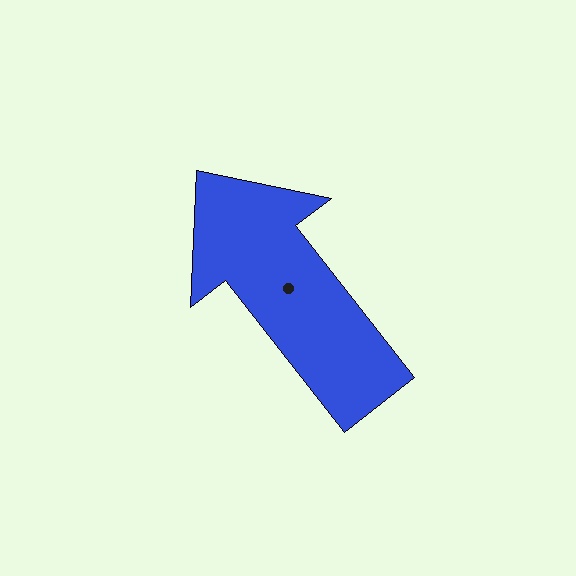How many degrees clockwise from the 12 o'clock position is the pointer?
Approximately 322 degrees.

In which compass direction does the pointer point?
Northwest.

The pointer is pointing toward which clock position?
Roughly 11 o'clock.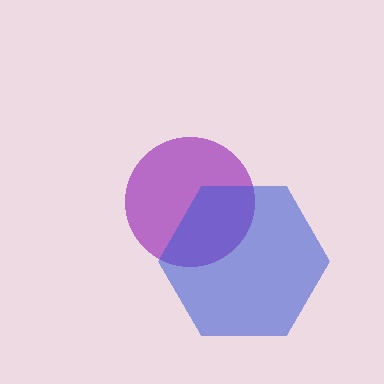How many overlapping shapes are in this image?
There are 2 overlapping shapes in the image.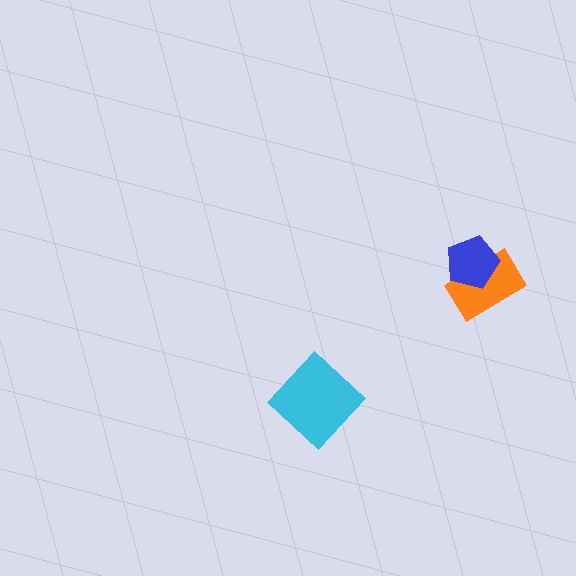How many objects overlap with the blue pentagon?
1 object overlaps with the blue pentagon.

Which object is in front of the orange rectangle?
The blue pentagon is in front of the orange rectangle.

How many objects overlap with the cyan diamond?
0 objects overlap with the cyan diamond.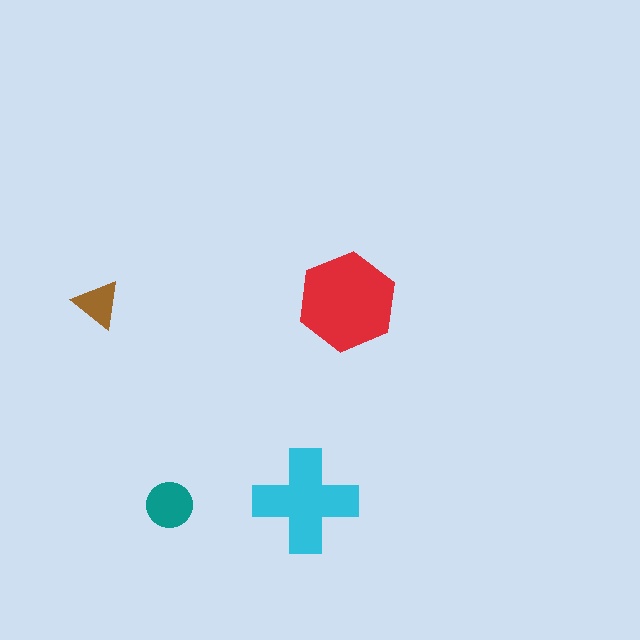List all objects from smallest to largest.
The brown triangle, the teal circle, the cyan cross, the red hexagon.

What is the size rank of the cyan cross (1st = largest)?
2nd.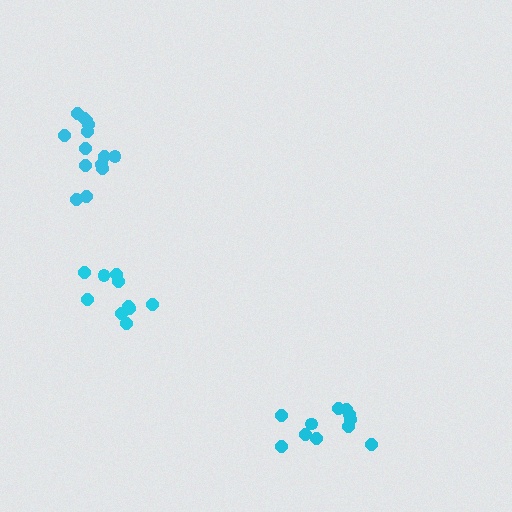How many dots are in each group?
Group 1: 11 dots, Group 2: 14 dots, Group 3: 10 dots (35 total).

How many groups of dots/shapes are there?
There are 3 groups.